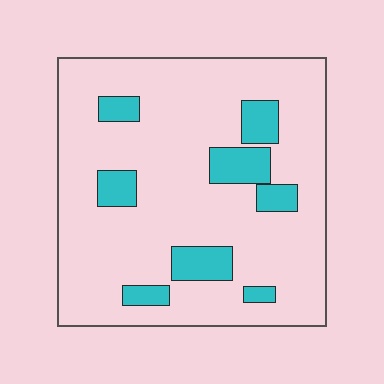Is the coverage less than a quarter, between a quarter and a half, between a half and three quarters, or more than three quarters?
Less than a quarter.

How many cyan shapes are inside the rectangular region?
8.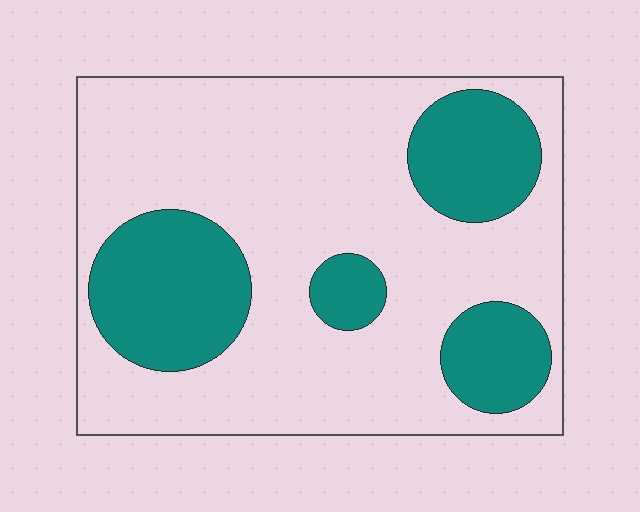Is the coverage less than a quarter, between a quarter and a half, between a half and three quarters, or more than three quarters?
Between a quarter and a half.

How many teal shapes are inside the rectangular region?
4.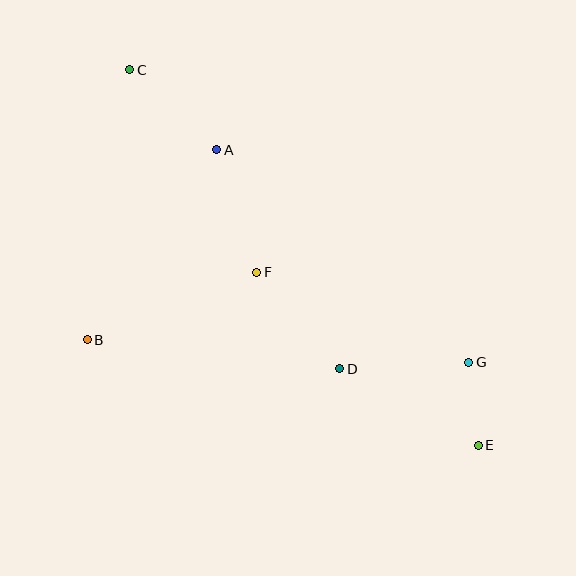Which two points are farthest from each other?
Points C and E are farthest from each other.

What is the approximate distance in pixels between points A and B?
The distance between A and B is approximately 230 pixels.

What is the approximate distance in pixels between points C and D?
The distance between C and D is approximately 365 pixels.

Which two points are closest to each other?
Points E and G are closest to each other.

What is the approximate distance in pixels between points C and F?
The distance between C and F is approximately 239 pixels.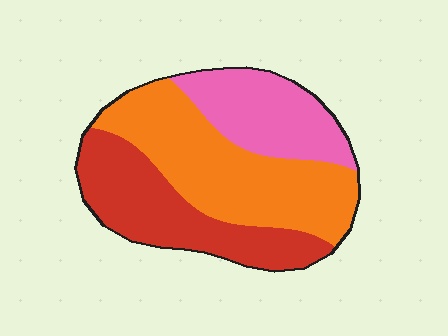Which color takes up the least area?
Pink, at roughly 25%.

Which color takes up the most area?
Orange, at roughly 45%.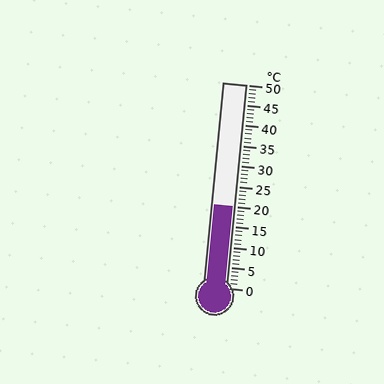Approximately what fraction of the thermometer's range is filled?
The thermometer is filled to approximately 40% of its range.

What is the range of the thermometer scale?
The thermometer scale ranges from 0°C to 50°C.